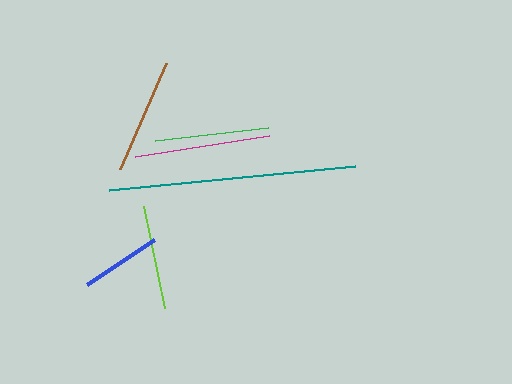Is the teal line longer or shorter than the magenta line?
The teal line is longer than the magenta line.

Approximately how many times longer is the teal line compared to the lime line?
The teal line is approximately 2.4 times the length of the lime line.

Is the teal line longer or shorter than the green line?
The teal line is longer than the green line.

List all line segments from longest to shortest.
From longest to shortest: teal, magenta, brown, green, lime, blue.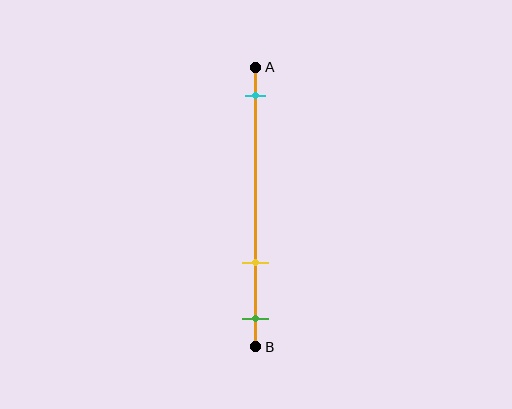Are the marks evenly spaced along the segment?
No, the marks are not evenly spaced.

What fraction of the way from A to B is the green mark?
The green mark is approximately 90% (0.9) of the way from A to B.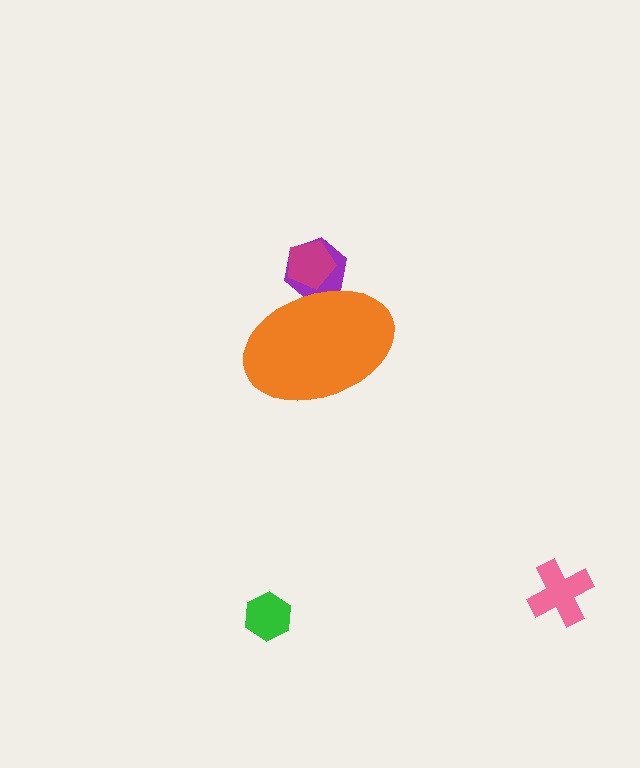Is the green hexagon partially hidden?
No, the green hexagon is fully visible.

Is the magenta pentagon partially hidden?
Yes, the magenta pentagon is partially hidden behind the orange ellipse.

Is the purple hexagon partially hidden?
Yes, the purple hexagon is partially hidden behind the orange ellipse.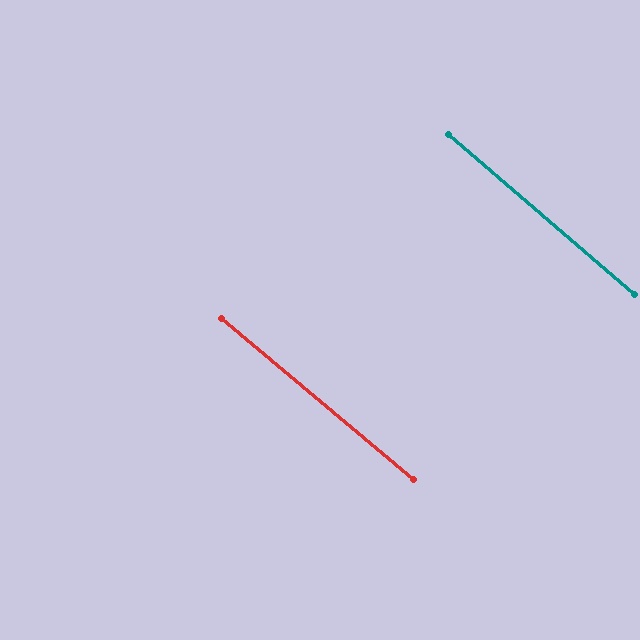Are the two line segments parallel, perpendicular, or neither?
Parallel — their directions differ by only 0.8°.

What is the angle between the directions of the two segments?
Approximately 1 degree.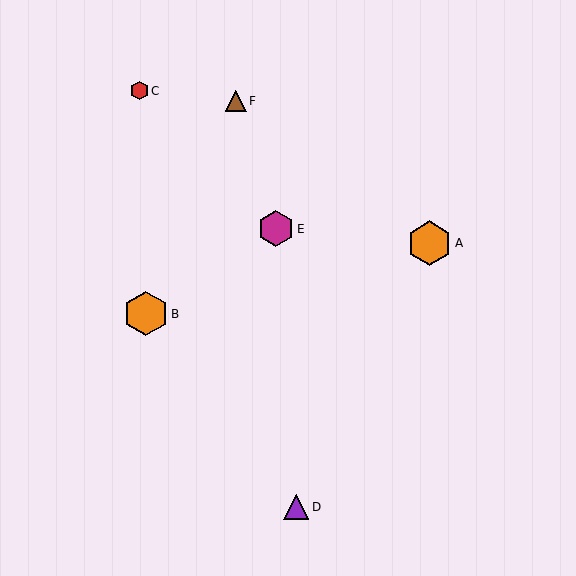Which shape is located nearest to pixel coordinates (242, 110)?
The brown triangle (labeled F) at (236, 101) is nearest to that location.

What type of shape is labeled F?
Shape F is a brown triangle.